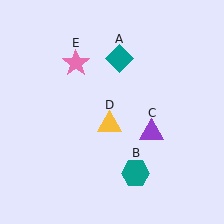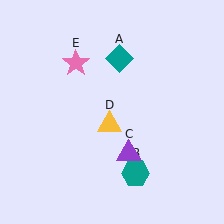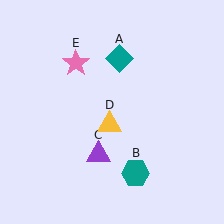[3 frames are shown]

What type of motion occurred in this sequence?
The purple triangle (object C) rotated clockwise around the center of the scene.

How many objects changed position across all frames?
1 object changed position: purple triangle (object C).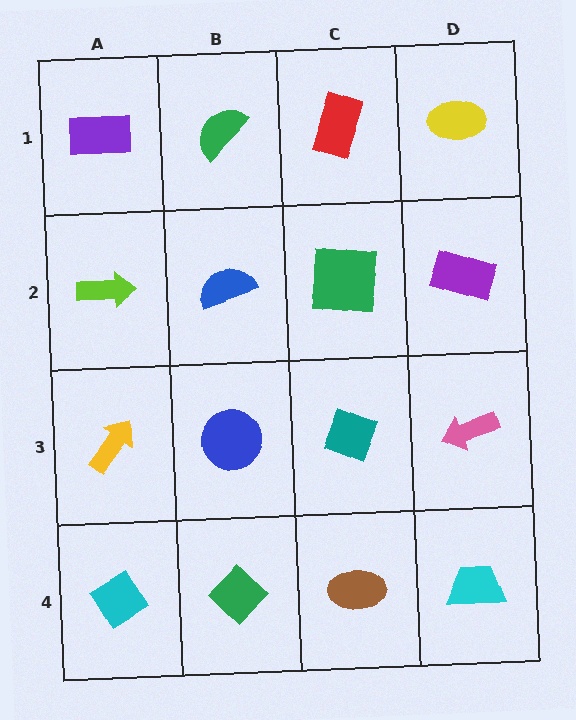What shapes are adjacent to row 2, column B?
A green semicircle (row 1, column B), a blue circle (row 3, column B), a lime arrow (row 2, column A), a green square (row 2, column C).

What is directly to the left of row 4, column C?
A green diamond.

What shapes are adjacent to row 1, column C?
A green square (row 2, column C), a green semicircle (row 1, column B), a yellow ellipse (row 1, column D).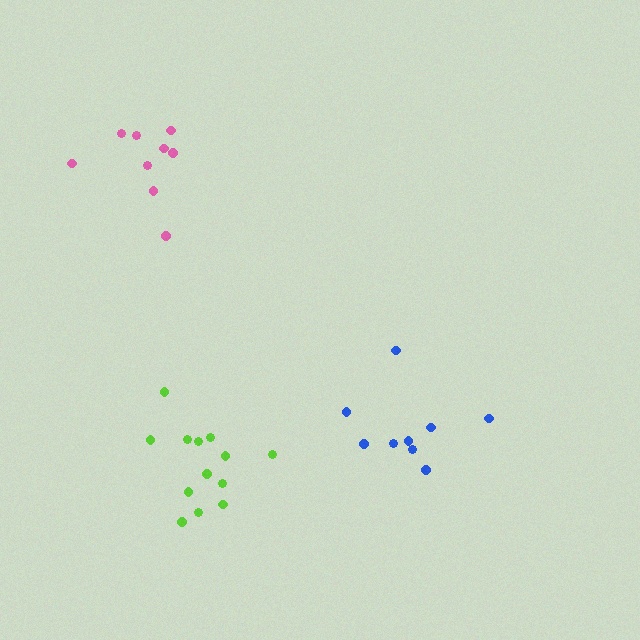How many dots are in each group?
Group 1: 13 dots, Group 2: 9 dots, Group 3: 9 dots (31 total).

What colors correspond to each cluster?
The clusters are colored: lime, blue, pink.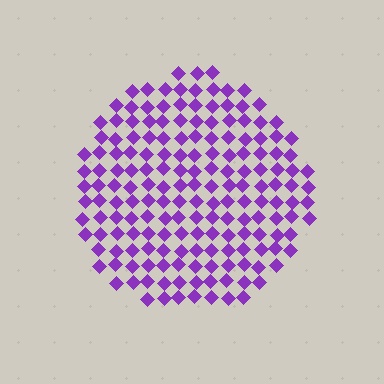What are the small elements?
The small elements are diamonds.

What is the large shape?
The large shape is a circle.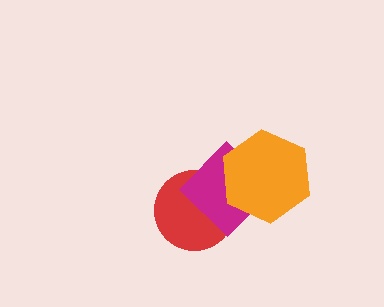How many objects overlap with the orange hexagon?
1 object overlaps with the orange hexagon.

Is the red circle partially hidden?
Yes, it is partially covered by another shape.